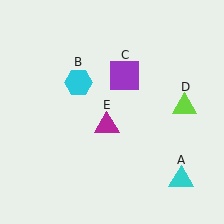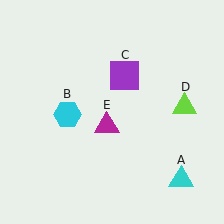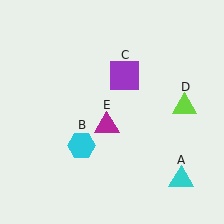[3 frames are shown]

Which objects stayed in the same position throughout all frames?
Cyan triangle (object A) and purple square (object C) and lime triangle (object D) and magenta triangle (object E) remained stationary.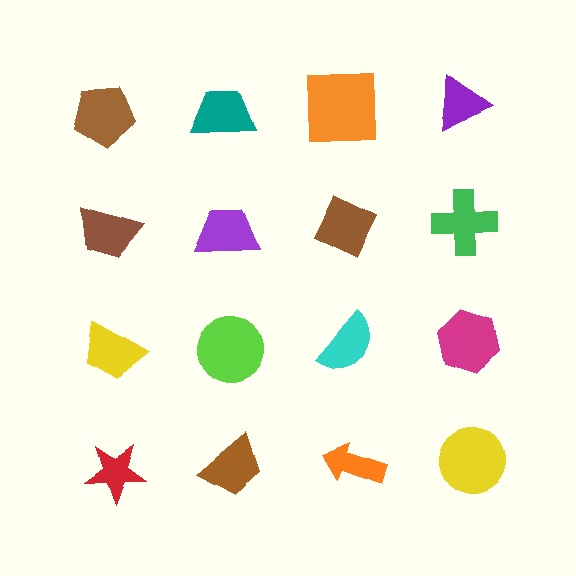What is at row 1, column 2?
A teal trapezoid.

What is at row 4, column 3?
An orange arrow.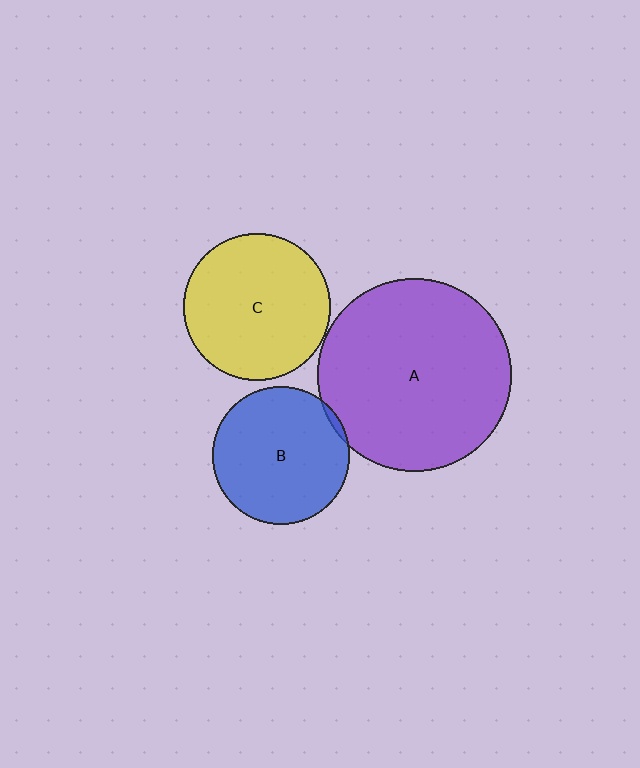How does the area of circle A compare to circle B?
Approximately 2.0 times.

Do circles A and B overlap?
Yes.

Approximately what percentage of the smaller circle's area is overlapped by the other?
Approximately 5%.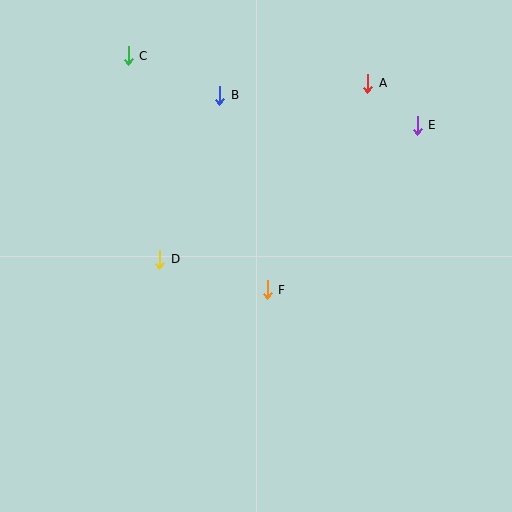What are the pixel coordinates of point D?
Point D is at (160, 259).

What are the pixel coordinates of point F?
Point F is at (267, 290).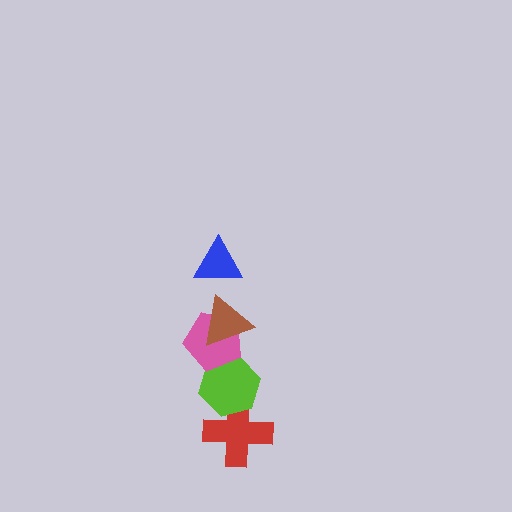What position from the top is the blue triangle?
The blue triangle is 1st from the top.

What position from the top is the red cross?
The red cross is 5th from the top.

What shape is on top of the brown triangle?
The blue triangle is on top of the brown triangle.